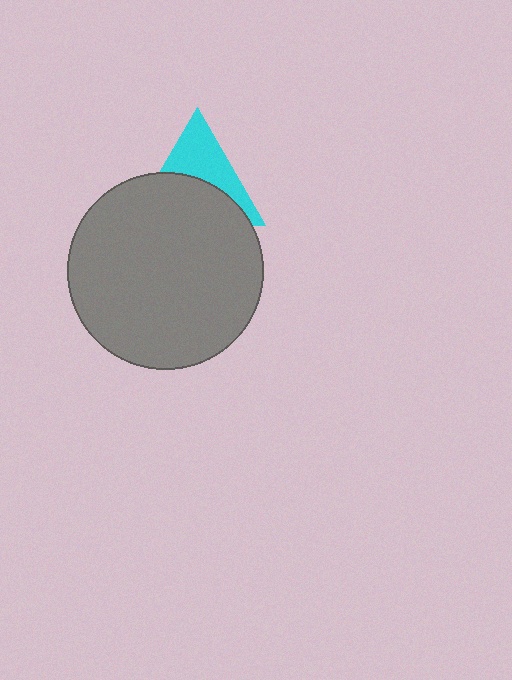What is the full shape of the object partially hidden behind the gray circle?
The partially hidden object is a cyan triangle.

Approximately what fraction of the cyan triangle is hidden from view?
Roughly 55% of the cyan triangle is hidden behind the gray circle.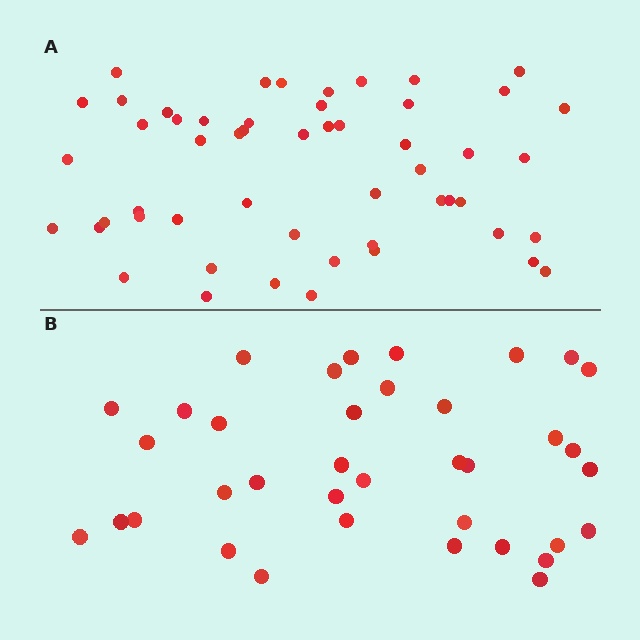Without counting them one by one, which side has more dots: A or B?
Region A (the top region) has more dots.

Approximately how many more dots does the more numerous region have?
Region A has approximately 15 more dots than region B.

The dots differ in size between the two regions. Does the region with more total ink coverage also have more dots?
No. Region B has more total ink coverage because its dots are larger, but region A actually contains more individual dots. Total area can be misleading — the number of items is what matters here.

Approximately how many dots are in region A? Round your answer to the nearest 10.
About 50 dots. (The exact count is 53, which rounds to 50.)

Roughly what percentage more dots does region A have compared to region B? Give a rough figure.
About 45% more.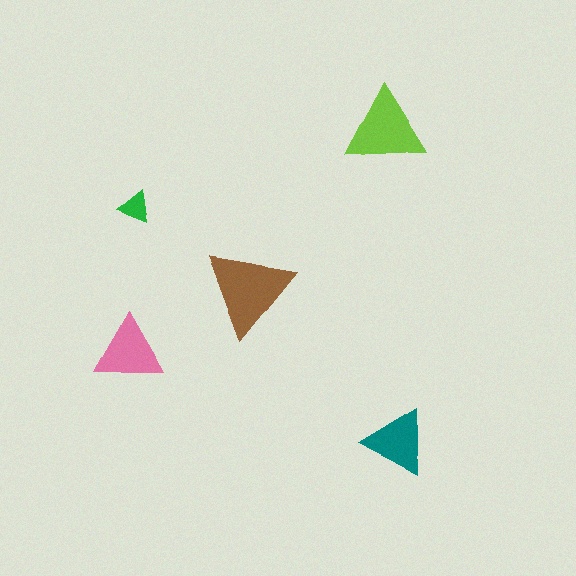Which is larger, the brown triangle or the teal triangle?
The brown one.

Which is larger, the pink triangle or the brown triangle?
The brown one.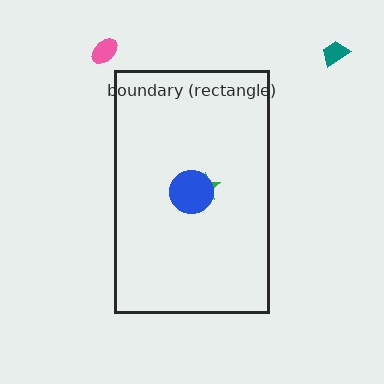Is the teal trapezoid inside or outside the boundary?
Outside.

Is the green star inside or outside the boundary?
Inside.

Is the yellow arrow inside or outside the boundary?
Inside.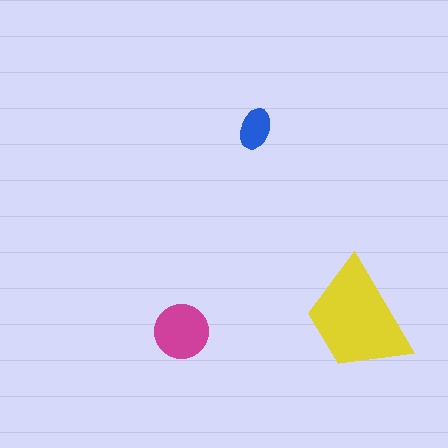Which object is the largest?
The yellow trapezoid.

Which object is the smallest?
The blue ellipse.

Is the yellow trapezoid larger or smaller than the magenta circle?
Larger.